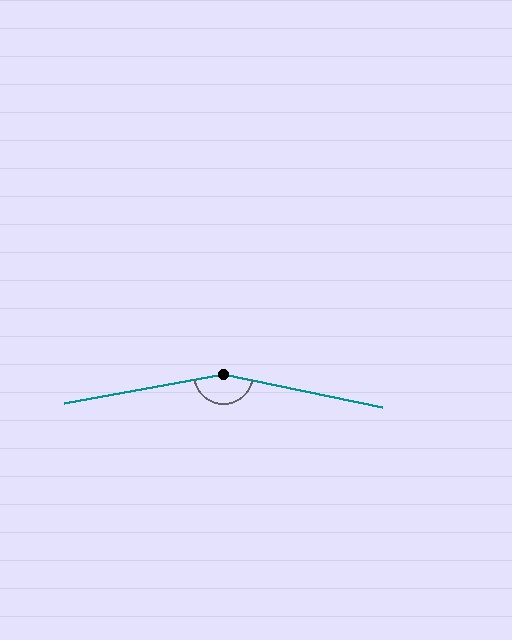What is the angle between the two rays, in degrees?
Approximately 157 degrees.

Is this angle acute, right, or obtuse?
It is obtuse.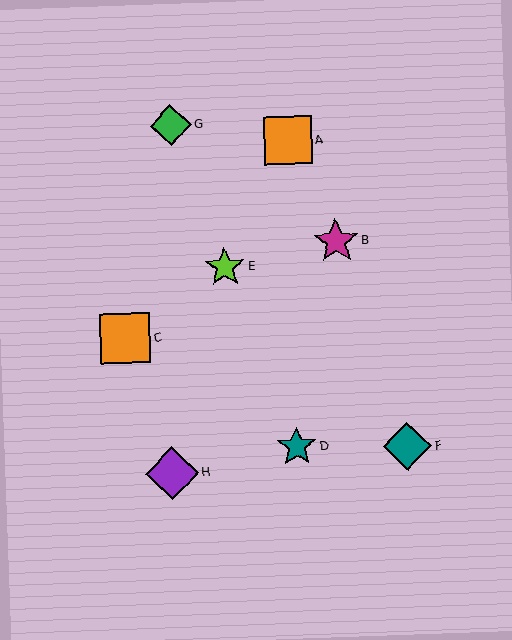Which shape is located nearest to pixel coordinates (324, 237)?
The magenta star (labeled B) at (336, 241) is nearest to that location.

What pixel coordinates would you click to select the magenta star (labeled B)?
Click at (336, 241) to select the magenta star B.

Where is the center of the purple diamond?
The center of the purple diamond is at (172, 473).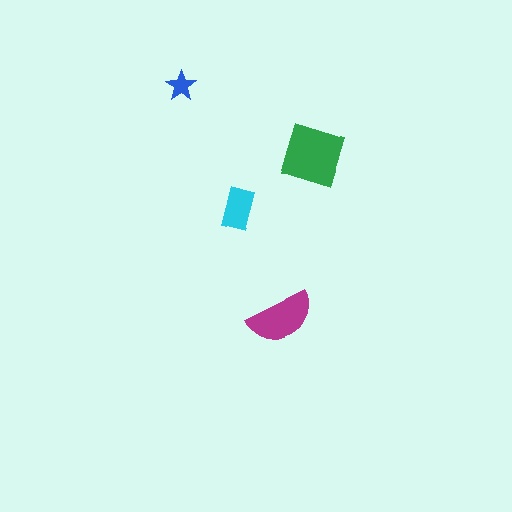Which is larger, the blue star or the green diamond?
The green diamond.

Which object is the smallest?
The blue star.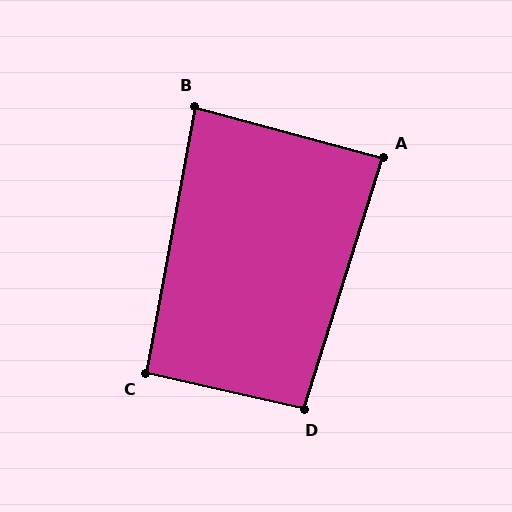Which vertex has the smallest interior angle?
B, at approximately 85 degrees.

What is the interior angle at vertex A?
Approximately 88 degrees (approximately right).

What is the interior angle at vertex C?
Approximately 92 degrees (approximately right).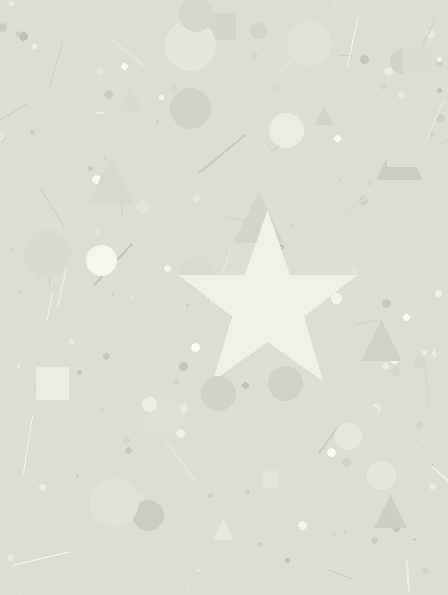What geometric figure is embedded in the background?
A star is embedded in the background.